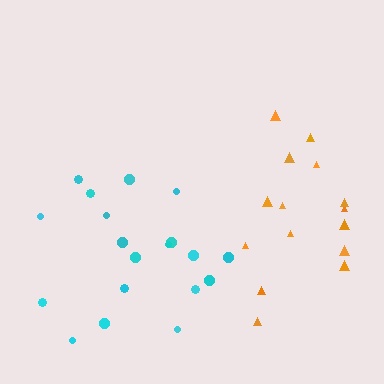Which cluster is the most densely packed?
Cyan.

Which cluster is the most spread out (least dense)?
Orange.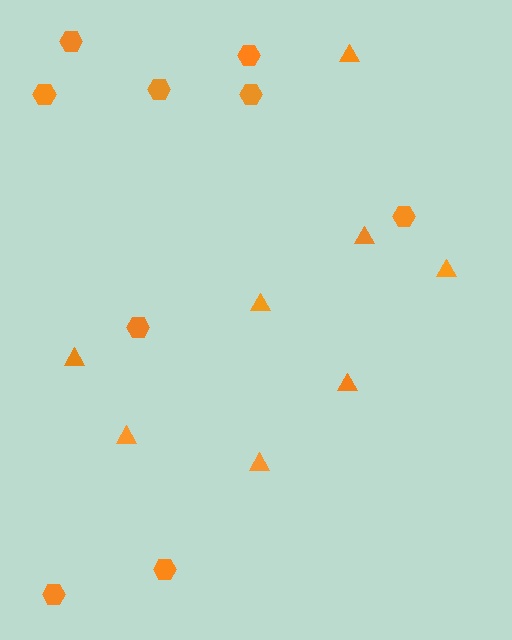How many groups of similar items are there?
There are 2 groups: one group of triangles (8) and one group of hexagons (9).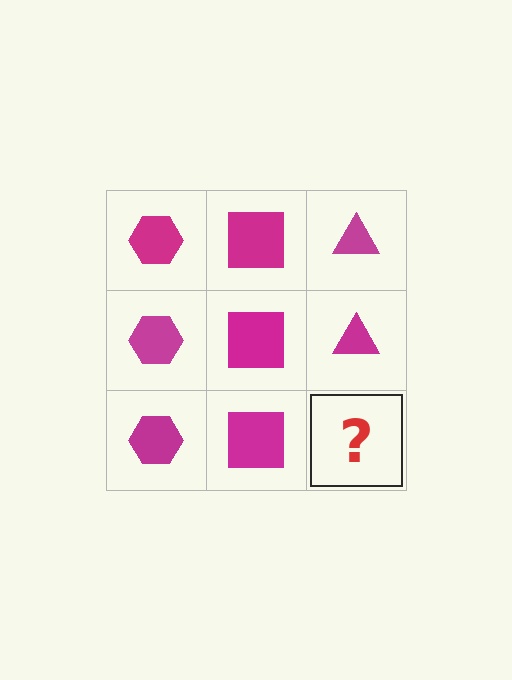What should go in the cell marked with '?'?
The missing cell should contain a magenta triangle.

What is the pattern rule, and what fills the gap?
The rule is that each column has a consistent shape. The gap should be filled with a magenta triangle.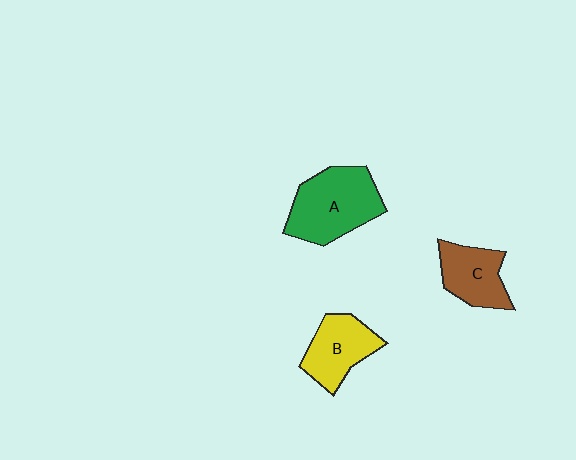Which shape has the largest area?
Shape A (green).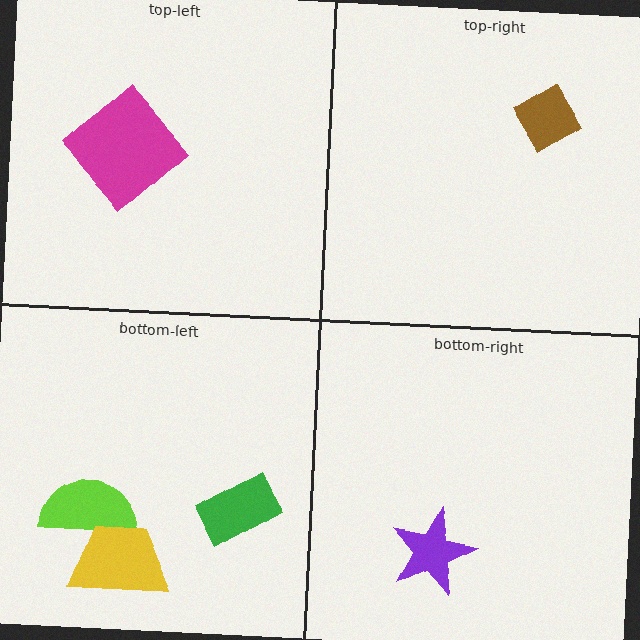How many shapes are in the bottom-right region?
1.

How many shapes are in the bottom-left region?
3.